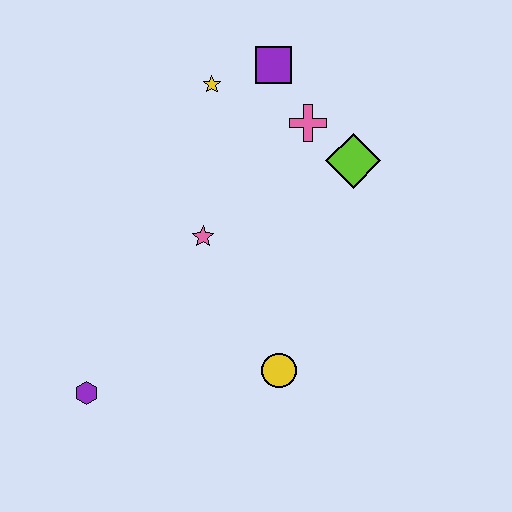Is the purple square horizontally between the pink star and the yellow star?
No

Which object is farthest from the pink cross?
The purple hexagon is farthest from the pink cross.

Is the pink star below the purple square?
Yes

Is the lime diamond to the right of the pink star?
Yes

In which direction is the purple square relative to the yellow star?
The purple square is to the right of the yellow star.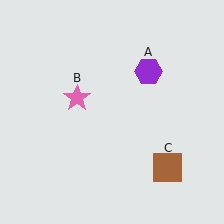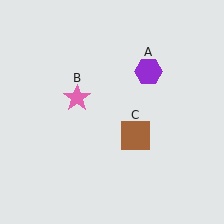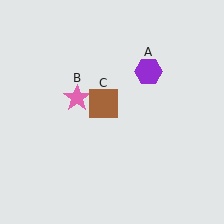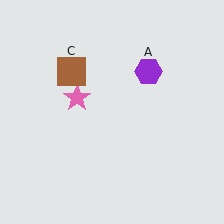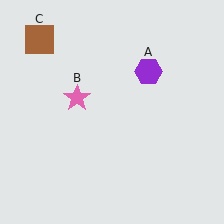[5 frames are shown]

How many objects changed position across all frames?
1 object changed position: brown square (object C).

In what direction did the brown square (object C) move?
The brown square (object C) moved up and to the left.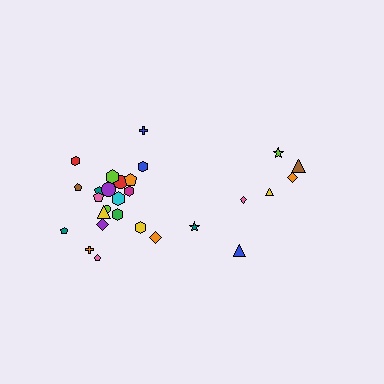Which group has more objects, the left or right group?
The left group.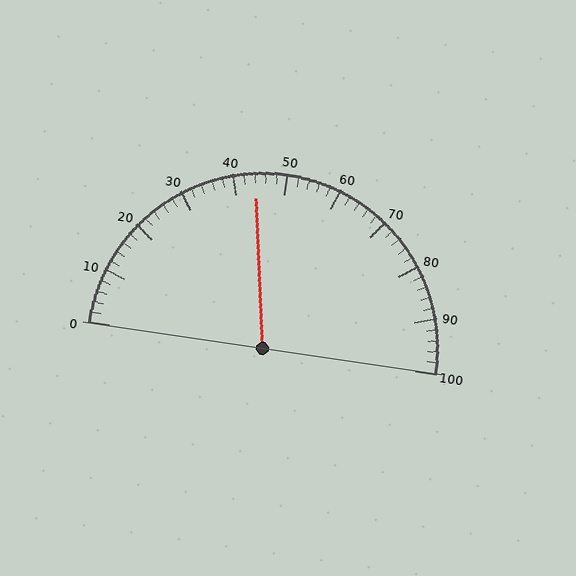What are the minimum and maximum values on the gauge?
The gauge ranges from 0 to 100.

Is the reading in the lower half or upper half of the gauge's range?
The reading is in the lower half of the range (0 to 100).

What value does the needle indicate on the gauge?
The needle indicates approximately 44.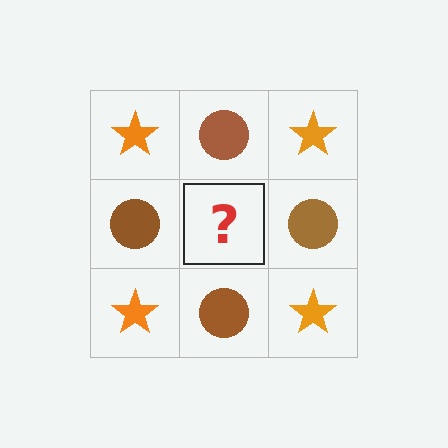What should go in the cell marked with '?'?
The missing cell should contain an orange star.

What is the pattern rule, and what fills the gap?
The rule is that it alternates orange star and brown circle in a checkerboard pattern. The gap should be filled with an orange star.